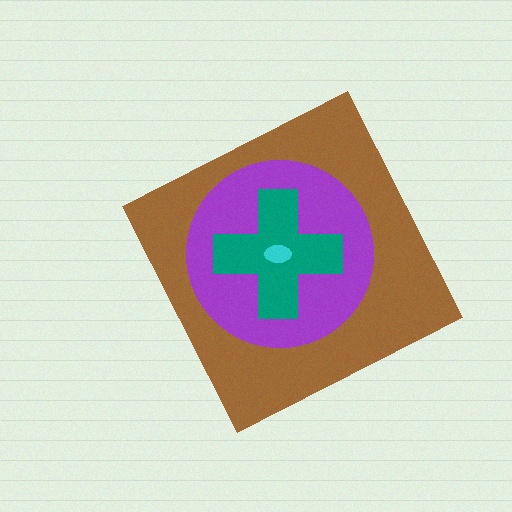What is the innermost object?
The cyan ellipse.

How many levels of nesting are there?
4.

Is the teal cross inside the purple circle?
Yes.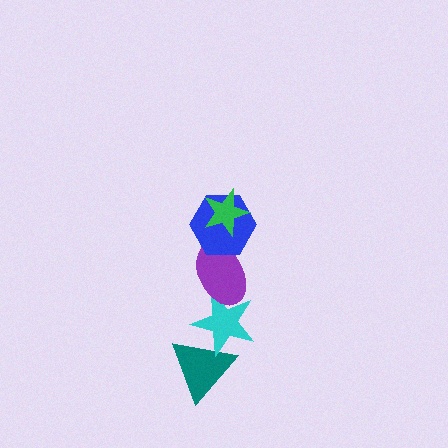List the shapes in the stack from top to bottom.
From top to bottom: the green star, the blue hexagon, the purple ellipse, the cyan star, the teal triangle.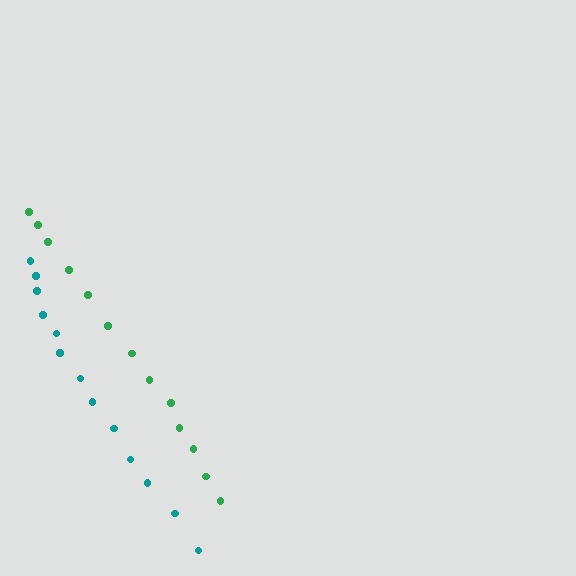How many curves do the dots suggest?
There are 2 distinct paths.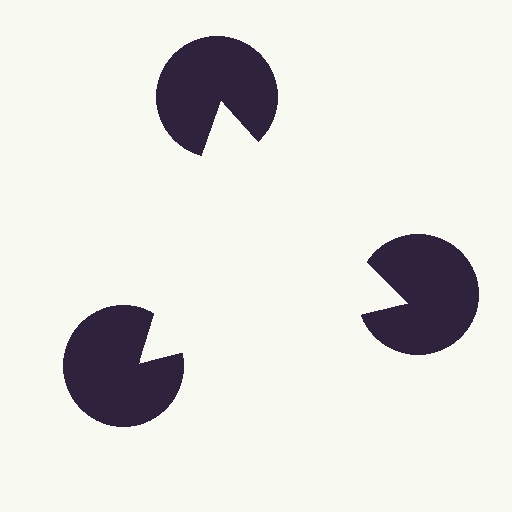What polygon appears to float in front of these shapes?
An illusory triangle — its edges are inferred from the aligned wedge cuts in the pac-man discs, not physically drawn.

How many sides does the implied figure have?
3 sides.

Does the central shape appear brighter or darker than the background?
It typically appears slightly brighter than the background, even though no actual brightness change is drawn.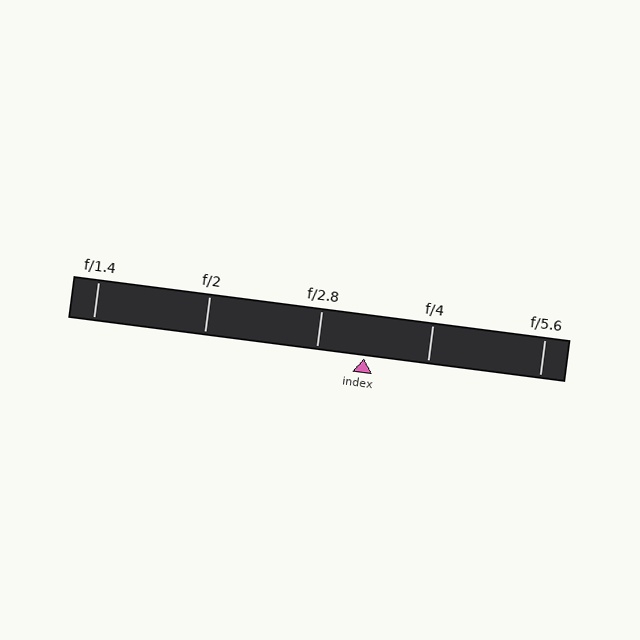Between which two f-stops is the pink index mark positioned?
The index mark is between f/2.8 and f/4.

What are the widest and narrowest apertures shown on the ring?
The widest aperture shown is f/1.4 and the narrowest is f/5.6.